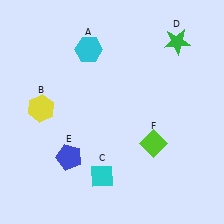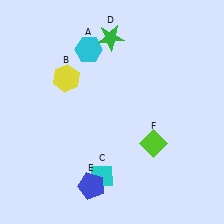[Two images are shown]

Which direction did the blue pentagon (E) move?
The blue pentagon (E) moved down.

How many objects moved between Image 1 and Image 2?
3 objects moved between the two images.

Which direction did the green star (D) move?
The green star (D) moved left.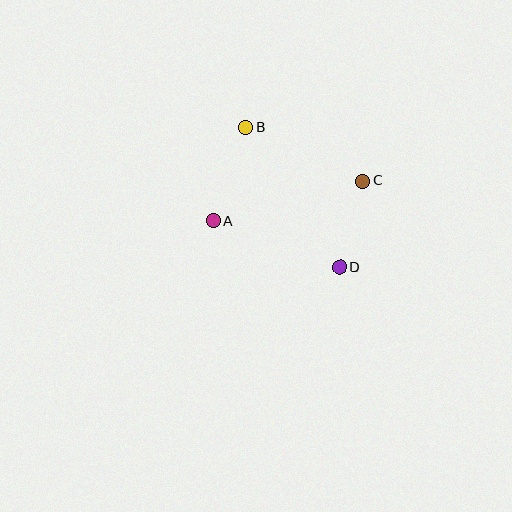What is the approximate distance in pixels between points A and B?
The distance between A and B is approximately 99 pixels.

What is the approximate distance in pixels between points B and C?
The distance between B and C is approximately 129 pixels.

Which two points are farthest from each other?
Points B and D are farthest from each other.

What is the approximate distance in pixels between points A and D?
The distance between A and D is approximately 135 pixels.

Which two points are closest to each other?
Points C and D are closest to each other.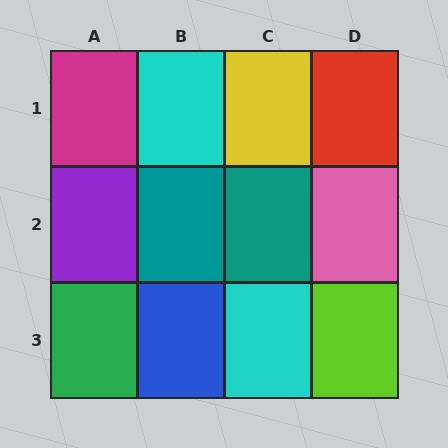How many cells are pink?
1 cell is pink.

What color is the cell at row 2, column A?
Purple.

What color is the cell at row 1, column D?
Red.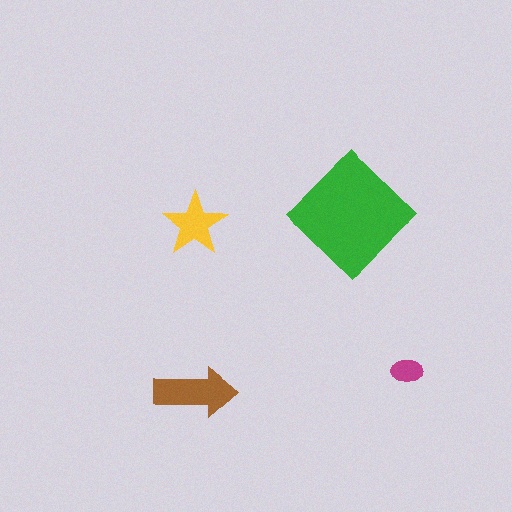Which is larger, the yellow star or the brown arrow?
The brown arrow.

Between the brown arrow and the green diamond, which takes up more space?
The green diamond.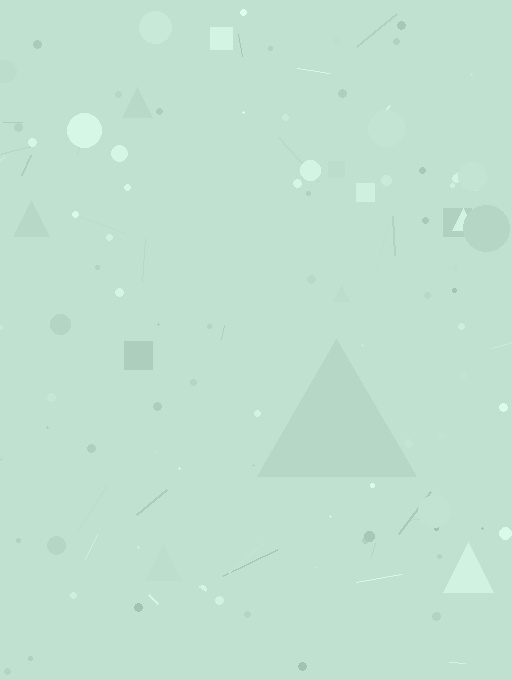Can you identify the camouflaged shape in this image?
The camouflaged shape is a triangle.